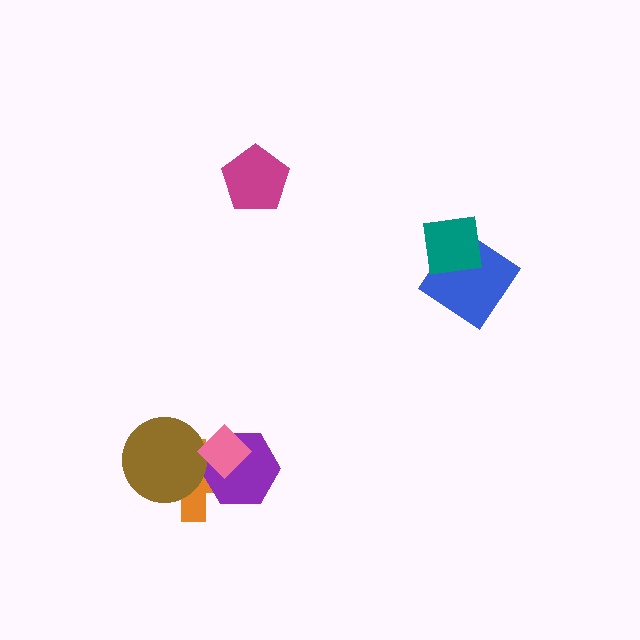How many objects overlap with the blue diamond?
1 object overlaps with the blue diamond.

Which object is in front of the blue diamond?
The teal square is in front of the blue diamond.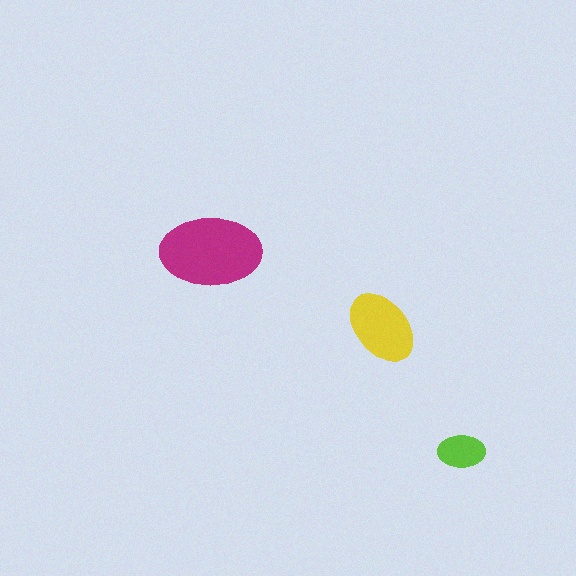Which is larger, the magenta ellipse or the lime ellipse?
The magenta one.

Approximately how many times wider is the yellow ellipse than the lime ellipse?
About 1.5 times wider.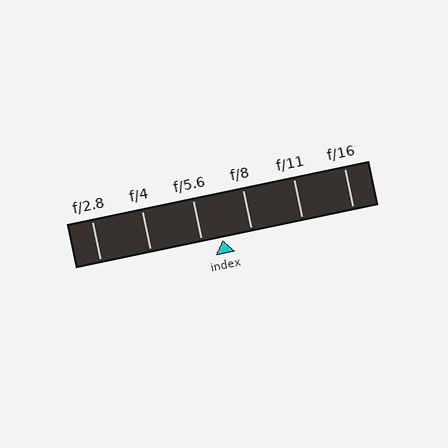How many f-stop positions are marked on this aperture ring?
There are 6 f-stop positions marked.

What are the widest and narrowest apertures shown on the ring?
The widest aperture shown is f/2.8 and the narrowest is f/16.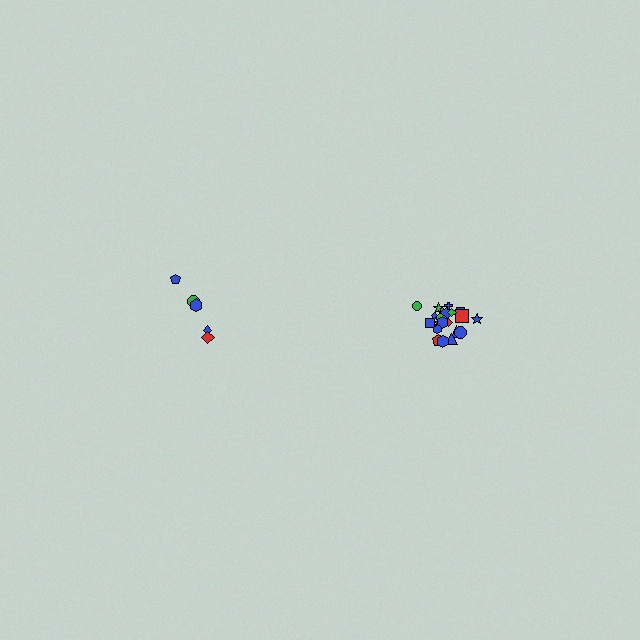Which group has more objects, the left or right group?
The right group.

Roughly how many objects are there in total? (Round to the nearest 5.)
Roughly 25 objects in total.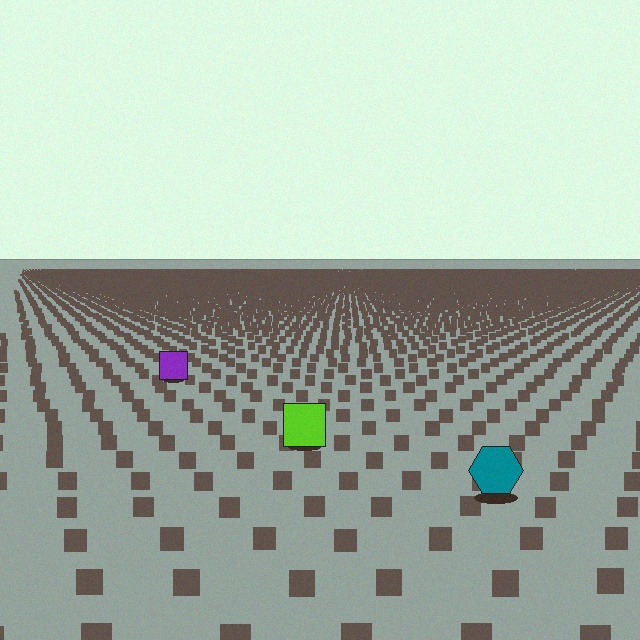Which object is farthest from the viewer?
The purple square is farthest from the viewer. It appears smaller and the ground texture around it is denser.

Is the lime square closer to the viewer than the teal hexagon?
No. The teal hexagon is closer — you can tell from the texture gradient: the ground texture is coarser near it.